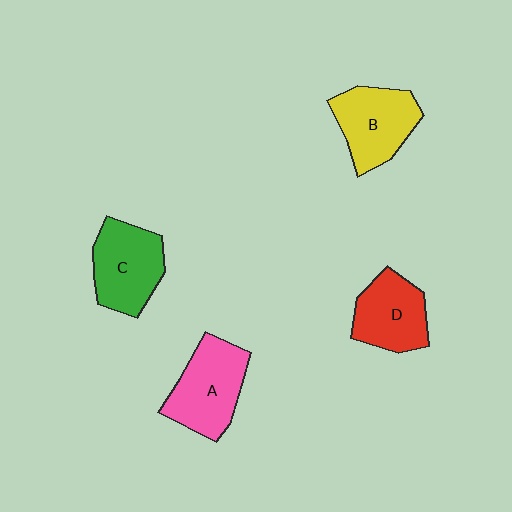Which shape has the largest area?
Shape A (pink).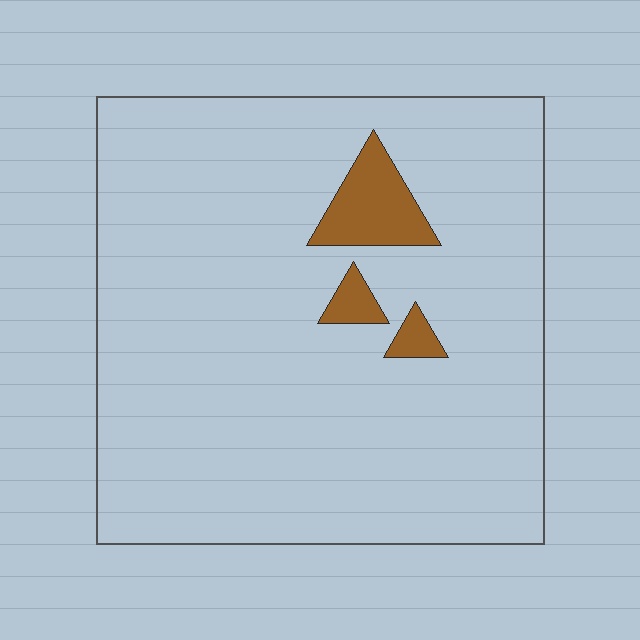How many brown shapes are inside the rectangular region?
3.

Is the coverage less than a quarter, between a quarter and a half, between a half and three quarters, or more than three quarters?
Less than a quarter.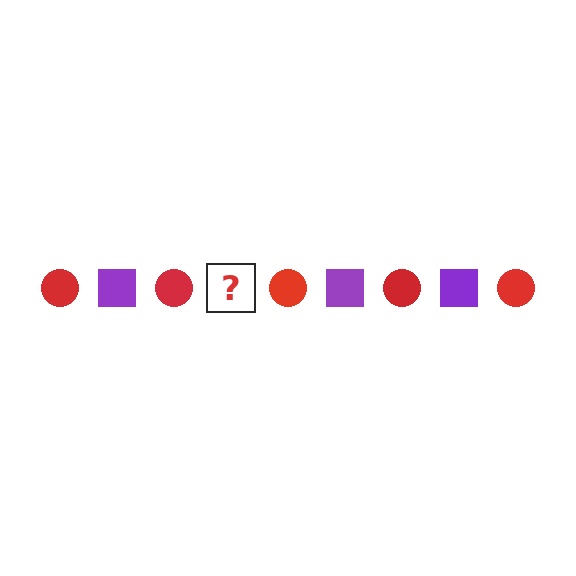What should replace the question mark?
The question mark should be replaced with a purple square.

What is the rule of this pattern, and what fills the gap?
The rule is that the pattern alternates between red circle and purple square. The gap should be filled with a purple square.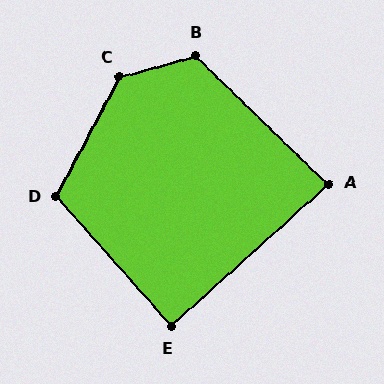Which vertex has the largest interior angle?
C, at approximately 133 degrees.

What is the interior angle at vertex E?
Approximately 89 degrees (approximately right).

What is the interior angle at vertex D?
Approximately 110 degrees (obtuse).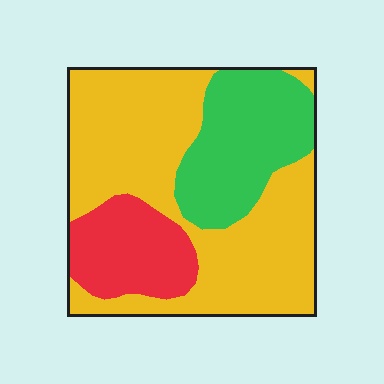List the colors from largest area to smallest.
From largest to smallest: yellow, green, red.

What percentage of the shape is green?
Green covers about 25% of the shape.